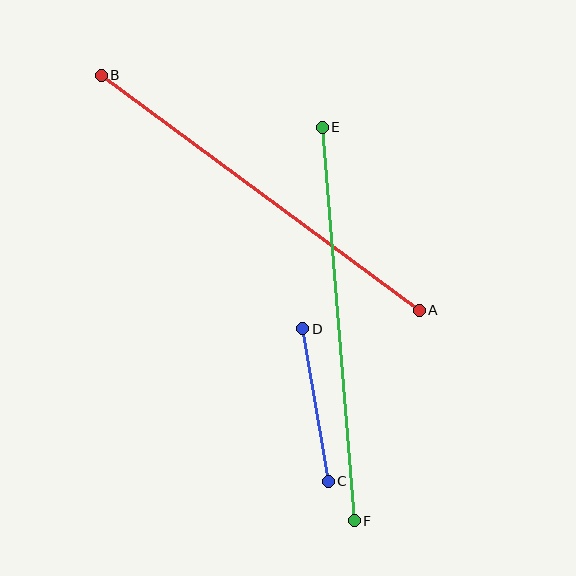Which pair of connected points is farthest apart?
Points A and B are farthest apart.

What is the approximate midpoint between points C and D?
The midpoint is at approximately (316, 405) pixels.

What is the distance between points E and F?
The distance is approximately 395 pixels.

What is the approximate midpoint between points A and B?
The midpoint is at approximately (260, 193) pixels.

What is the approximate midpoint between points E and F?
The midpoint is at approximately (338, 324) pixels.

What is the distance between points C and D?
The distance is approximately 155 pixels.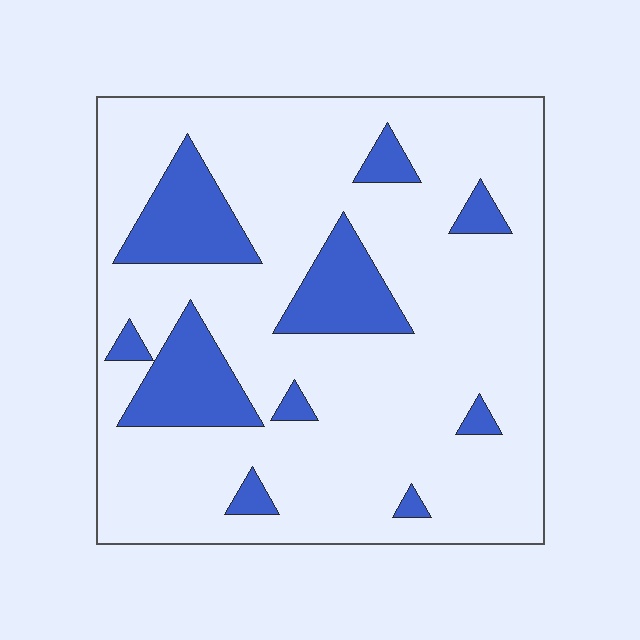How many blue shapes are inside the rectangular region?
10.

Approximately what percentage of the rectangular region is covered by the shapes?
Approximately 20%.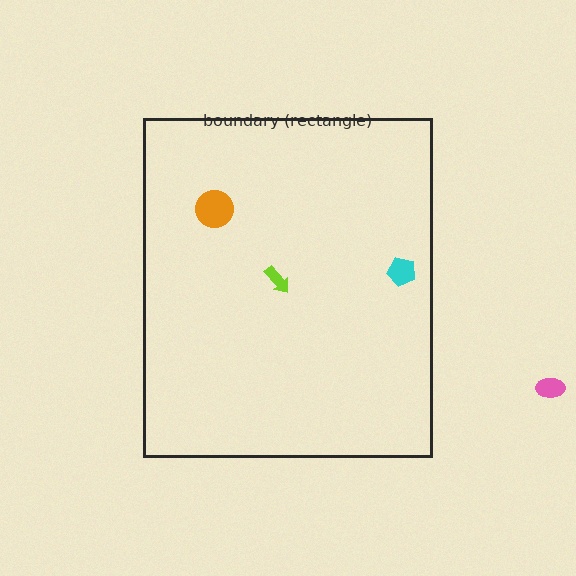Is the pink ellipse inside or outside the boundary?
Outside.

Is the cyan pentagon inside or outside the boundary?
Inside.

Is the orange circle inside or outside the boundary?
Inside.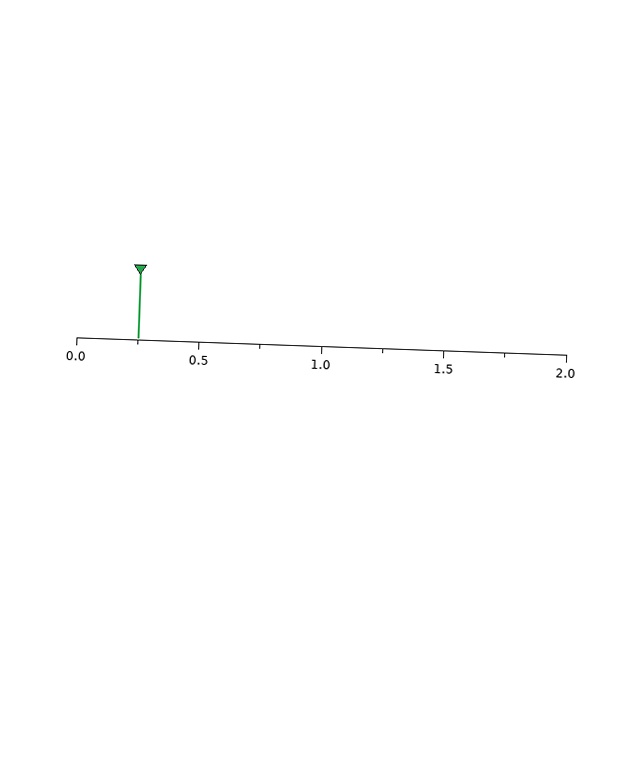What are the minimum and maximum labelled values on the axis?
The axis runs from 0.0 to 2.0.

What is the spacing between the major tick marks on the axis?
The major ticks are spaced 0.5 apart.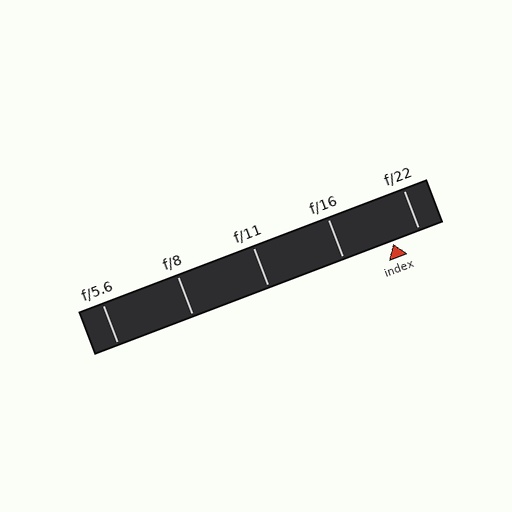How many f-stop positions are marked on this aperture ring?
There are 5 f-stop positions marked.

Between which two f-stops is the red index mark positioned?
The index mark is between f/16 and f/22.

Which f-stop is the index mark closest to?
The index mark is closest to f/22.